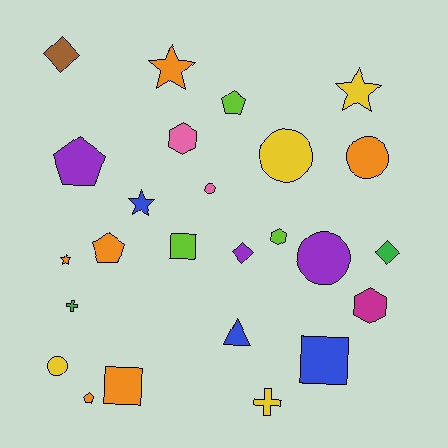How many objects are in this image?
There are 25 objects.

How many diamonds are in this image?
There are 3 diamonds.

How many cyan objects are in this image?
There are no cyan objects.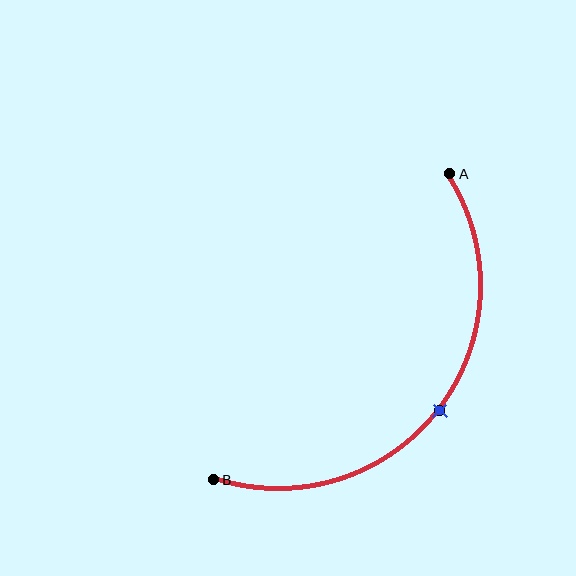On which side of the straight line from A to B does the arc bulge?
The arc bulges below and to the right of the straight line connecting A and B.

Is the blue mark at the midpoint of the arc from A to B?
Yes. The blue mark lies on the arc at equal arc-length from both A and B — it is the arc midpoint.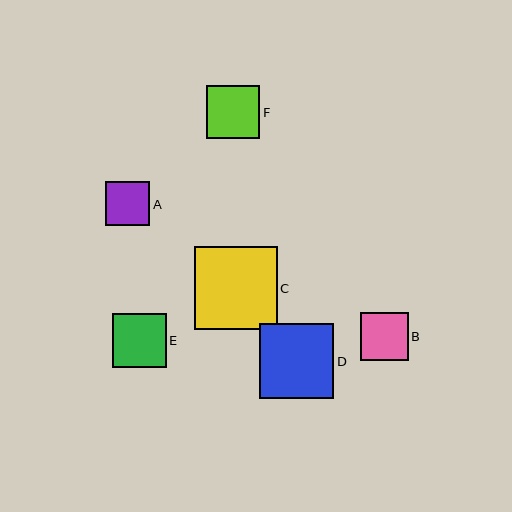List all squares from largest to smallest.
From largest to smallest: C, D, F, E, B, A.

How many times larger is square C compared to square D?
Square C is approximately 1.1 times the size of square D.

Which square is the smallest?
Square A is the smallest with a size of approximately 44 pixels.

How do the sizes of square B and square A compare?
Square B and square A are approximately the same size.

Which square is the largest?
Square C is the largest with a size of approximately 83 pixels.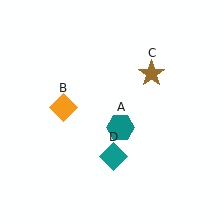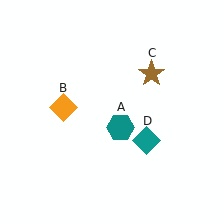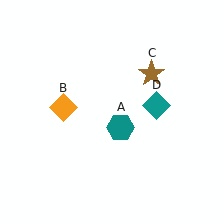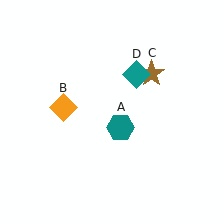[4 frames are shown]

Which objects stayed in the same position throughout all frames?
Teal hexagon (object A) and orange diamond (object B) and brown star (object C) remained stationary.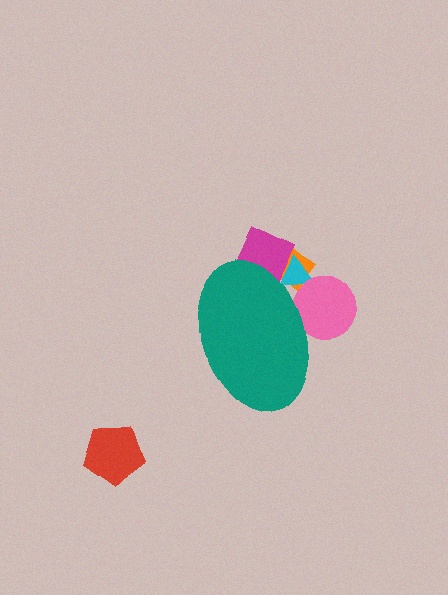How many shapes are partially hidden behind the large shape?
4 shapes are partially hidden.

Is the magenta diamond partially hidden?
Yes, the magenta diamond is partially hidden behind the teal ellipse.